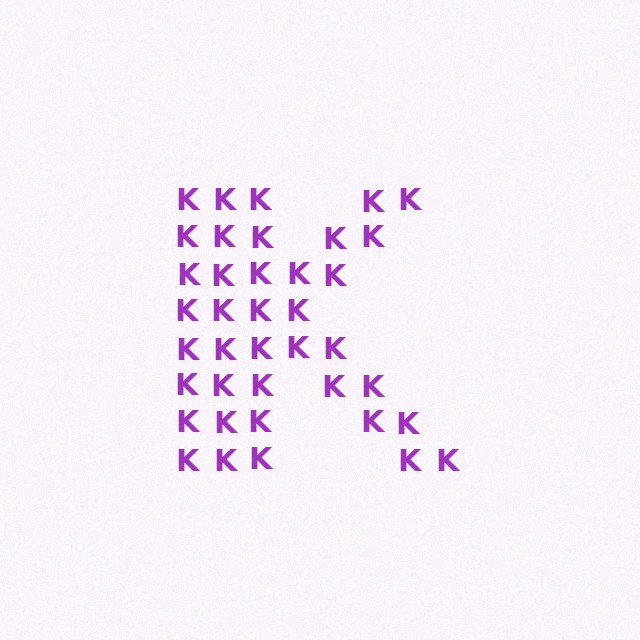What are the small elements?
The small elements are letter K's.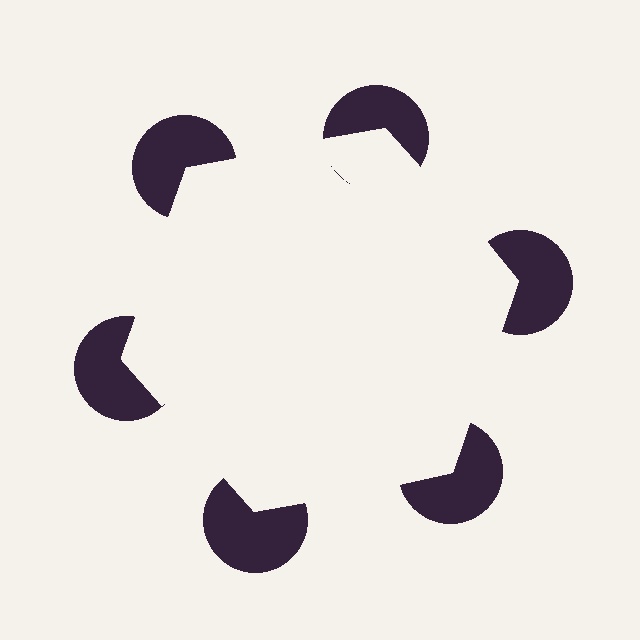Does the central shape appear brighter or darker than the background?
It typically appears slightly brighter than the background, even though no actual brightness change is drawn.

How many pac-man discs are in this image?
There are 6 — one at each vertex of the illusory hexagon.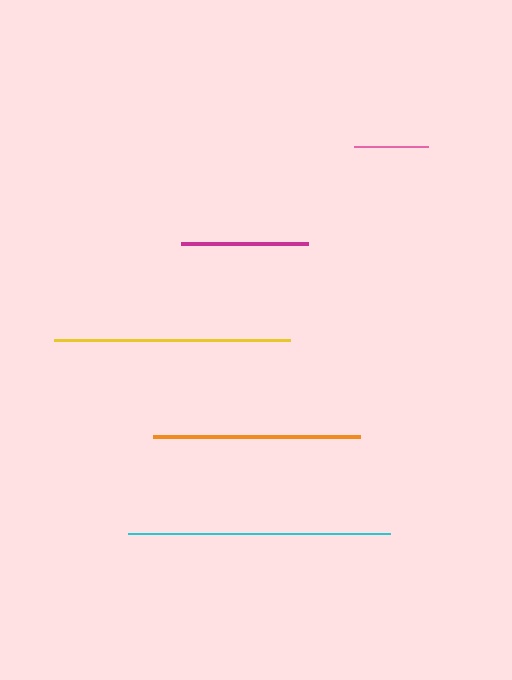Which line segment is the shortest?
The pink line is the shortest at approximately 75 pixels.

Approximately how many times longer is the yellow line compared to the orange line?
The yellow line is approximately 1.1 times the length of the orange line.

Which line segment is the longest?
The cyan line is the longest at approximately 262 pixels.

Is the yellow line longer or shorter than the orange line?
The yellow line is longer than the orange line.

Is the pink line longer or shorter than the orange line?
The orange line is longer than the pink line.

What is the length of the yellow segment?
The yellow segment is approximately 235 pixels long.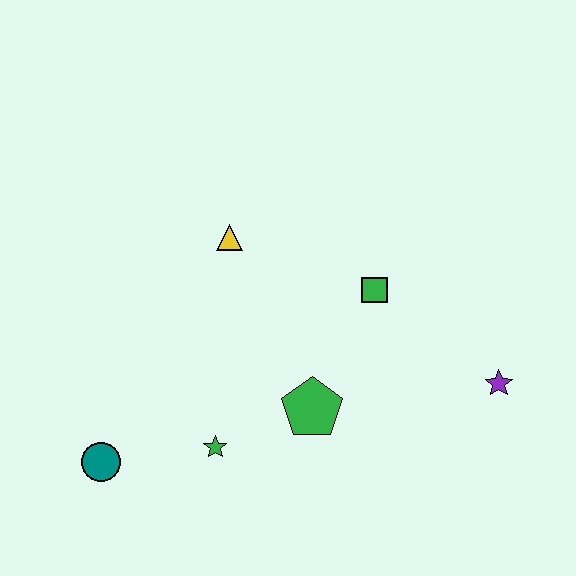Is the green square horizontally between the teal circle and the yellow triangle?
No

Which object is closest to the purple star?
The green square is closest to the purple star.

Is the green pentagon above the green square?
No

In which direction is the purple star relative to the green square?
The purple star is to the right of the green square.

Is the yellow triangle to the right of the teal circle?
Yes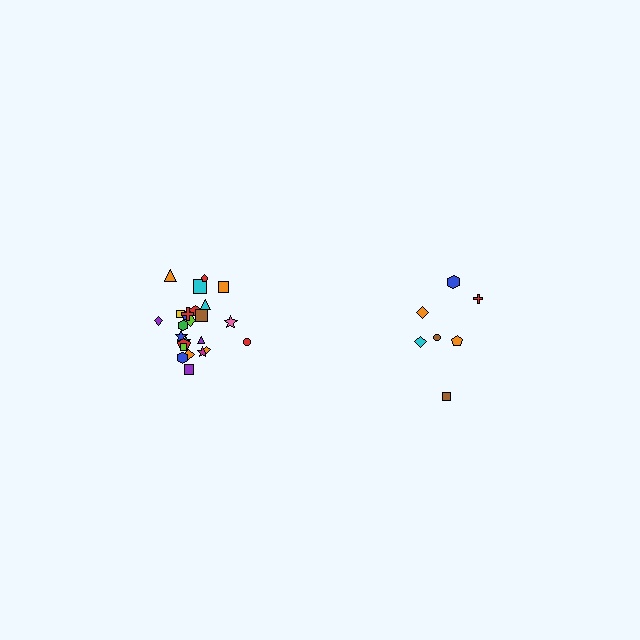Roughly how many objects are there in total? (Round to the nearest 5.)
Roughly 30 objects in total.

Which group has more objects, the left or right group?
The left group.